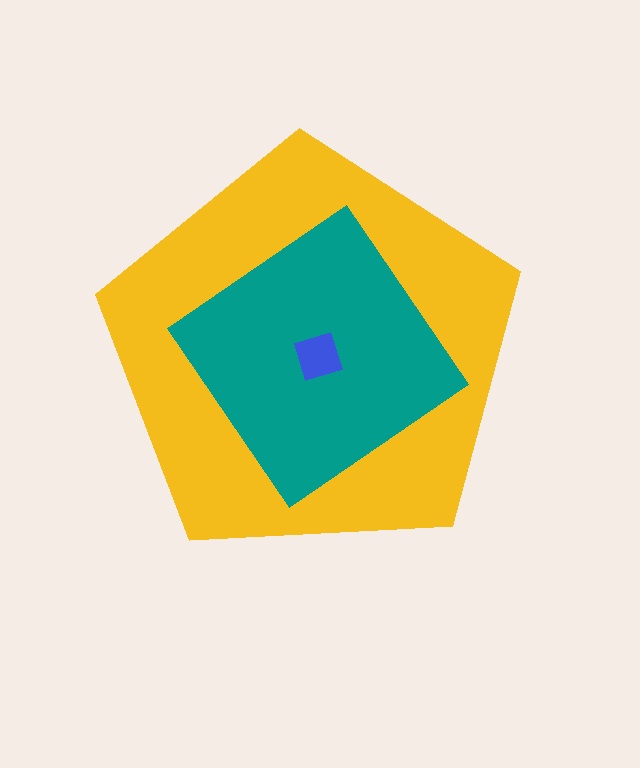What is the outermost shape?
The yellow pentagon.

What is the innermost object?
The blue diamond.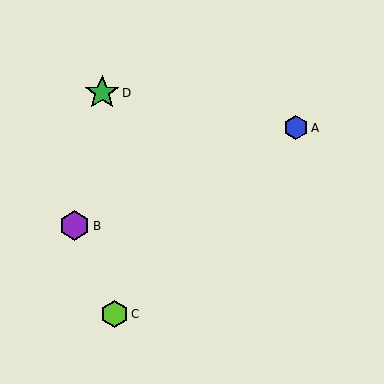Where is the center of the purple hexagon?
The center of the purple hexagon is at (75, 226).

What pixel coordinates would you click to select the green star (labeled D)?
Click at (102, 93) to select the green star D.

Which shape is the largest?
The green star (labeled D) is the largest.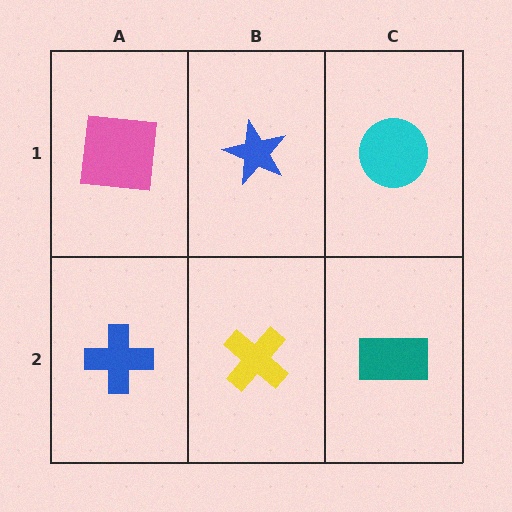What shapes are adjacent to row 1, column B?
A yellow cross (row 2, column B), a pink square (row 1, column A), a cyan circle (row 1, column C).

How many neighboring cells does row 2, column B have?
3.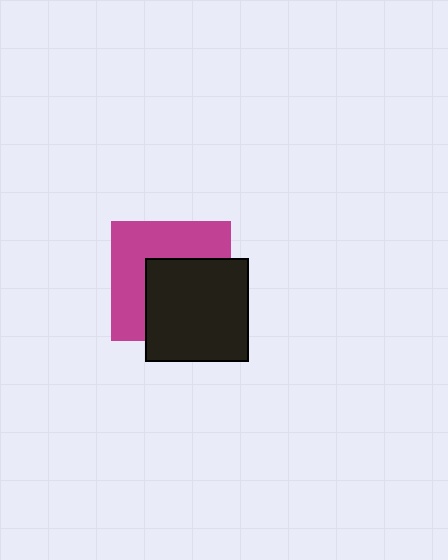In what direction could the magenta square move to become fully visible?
The magenta square could move toward the upper-left. That would shift it out from behind the black square entirely.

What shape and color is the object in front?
The object in front is a black square.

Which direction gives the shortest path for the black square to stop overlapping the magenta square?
Moving toward the lower-right gives the shortest separation.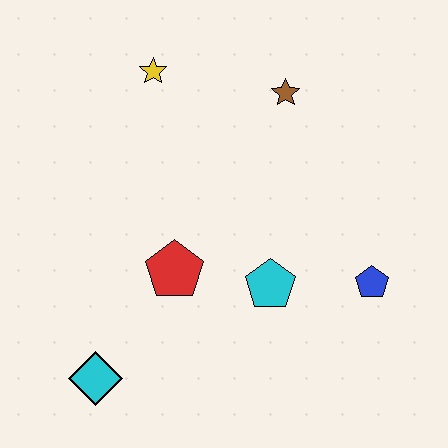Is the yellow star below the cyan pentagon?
No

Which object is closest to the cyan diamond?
The red pentagon is closest to the cyan diamond.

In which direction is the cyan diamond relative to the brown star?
The cyan diamond is below the brown star.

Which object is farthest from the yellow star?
The cyan diamond is farthest from the yellow star.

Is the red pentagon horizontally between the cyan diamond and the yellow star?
No